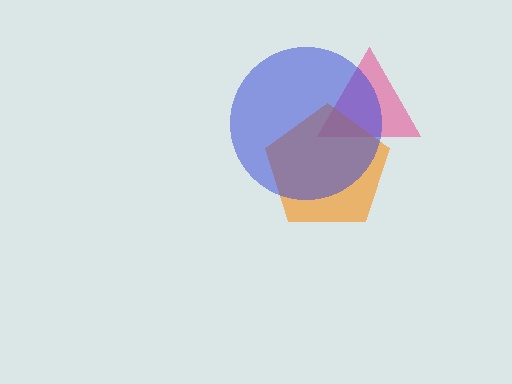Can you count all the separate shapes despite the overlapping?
Yes, there are 3 separate shapes.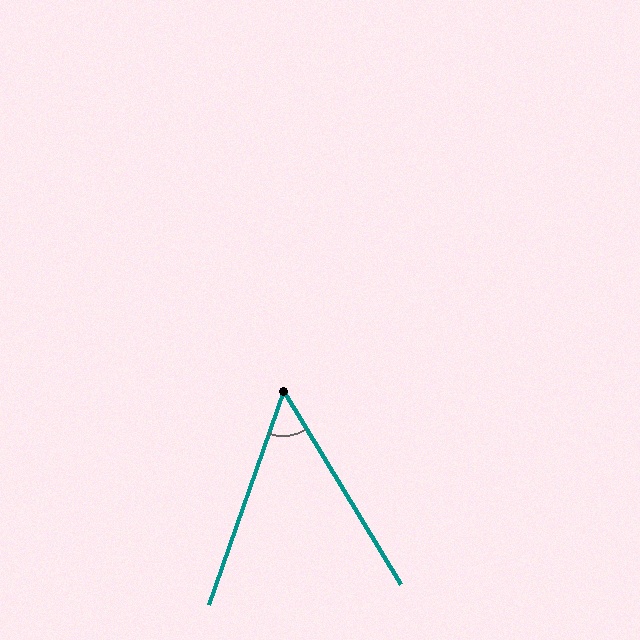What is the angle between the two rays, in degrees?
Approximately 51 degrees.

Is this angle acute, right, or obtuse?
It is acute.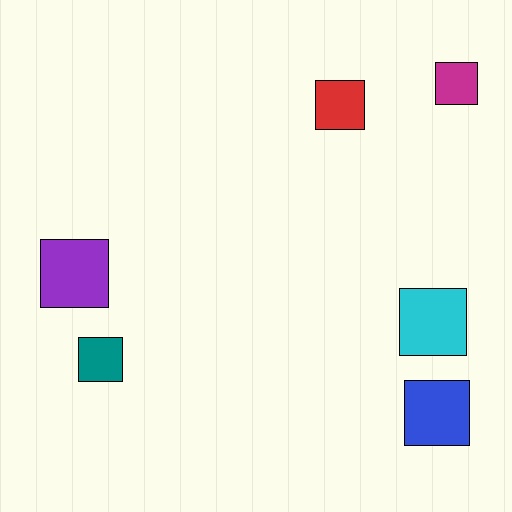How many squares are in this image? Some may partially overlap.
There are 6 squares.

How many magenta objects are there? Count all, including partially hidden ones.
There is 1 magenta object.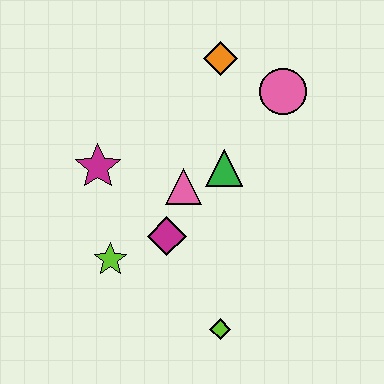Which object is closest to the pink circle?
The orange diamond is closest to the pink circle.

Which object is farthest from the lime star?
The pink circle is farthest from the lime star.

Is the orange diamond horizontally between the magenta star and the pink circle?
Yes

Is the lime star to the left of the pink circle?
Yes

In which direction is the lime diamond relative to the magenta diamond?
The lime diamond is below the magenta diamond.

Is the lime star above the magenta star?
No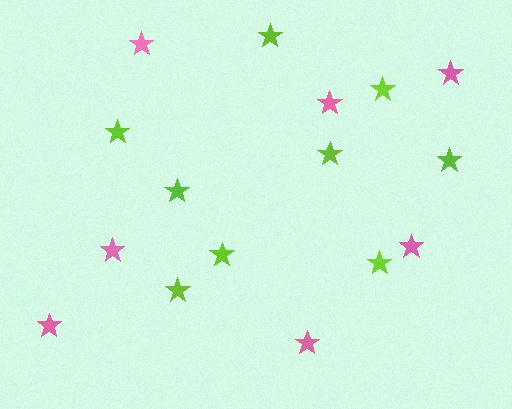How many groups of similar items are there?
There are 2 groups: one group of pink stars (7) and one group of lime stars (9).